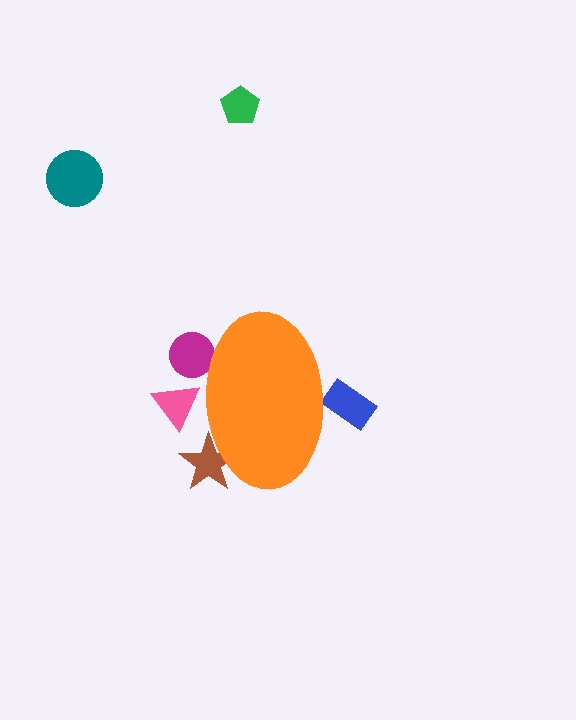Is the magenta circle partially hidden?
Yes, the magenta circle is partially hidden behind the orange ellipse.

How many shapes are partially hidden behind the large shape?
4 shapes are partially hidden.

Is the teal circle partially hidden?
No, the teal circle is fully visible.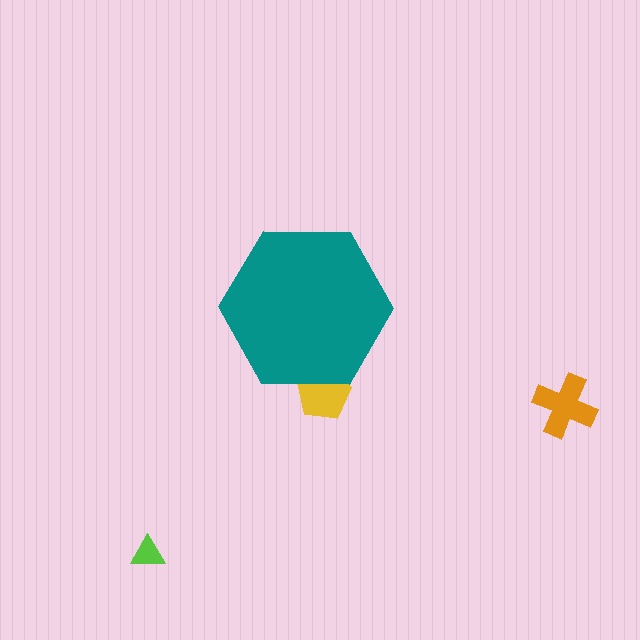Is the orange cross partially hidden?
No, the orange cross is fully visible.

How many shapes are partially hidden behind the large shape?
1 shape is partially hidden.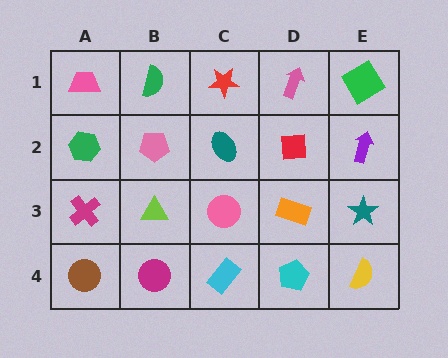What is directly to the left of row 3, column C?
A lime triangle.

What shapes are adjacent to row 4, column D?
An orange rectangle (row 3, column D), a cyan rectangle (row 4, column C), a yellow semicircle (row 4, column E).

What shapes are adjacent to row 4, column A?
A magenta cross (row 3, column A), a magenta circle (row 4, column B).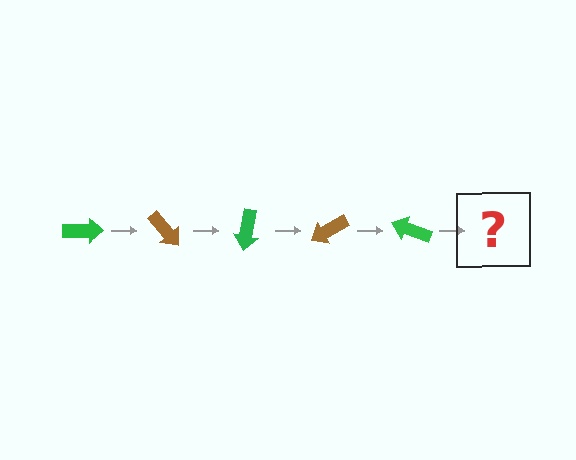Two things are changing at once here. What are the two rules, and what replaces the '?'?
The two rules are that it rotates 50 degrees each step and the color cycles through green and brown. The '?' should be a brown arrow, rotated 250 degrees from the start.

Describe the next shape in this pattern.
It should be a brown arrow, rotated 250 degrees from the start.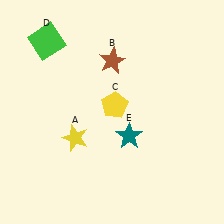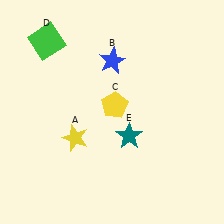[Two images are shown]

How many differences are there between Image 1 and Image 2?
There is 1 difference between the two images.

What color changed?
The star (B) changed from brown in Image 1 to blue in Image 2.